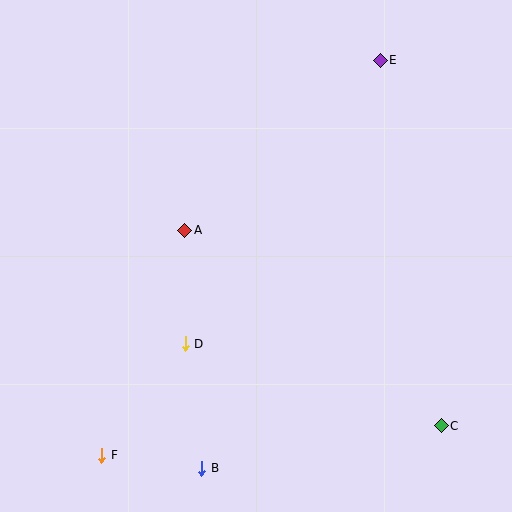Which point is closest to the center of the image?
Point A at (185, 230) is closest to the center.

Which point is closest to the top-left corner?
Point A is closest to the top-left corner.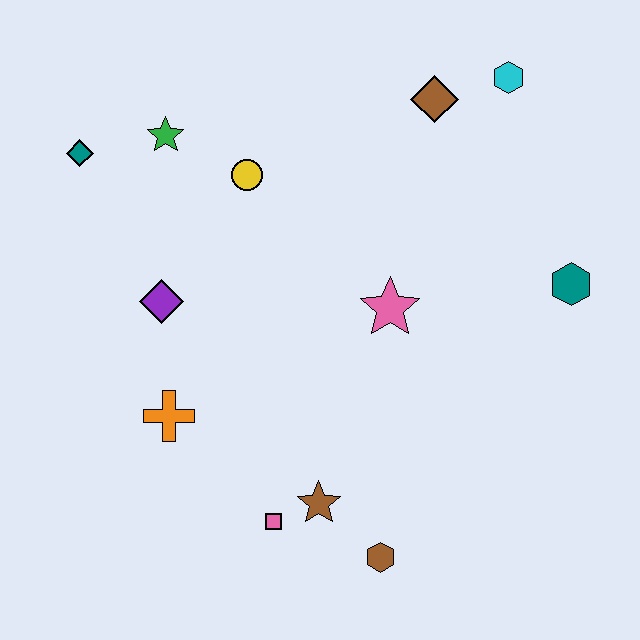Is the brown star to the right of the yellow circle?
Yes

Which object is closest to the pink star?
The teal hexagon is closest to the pink star.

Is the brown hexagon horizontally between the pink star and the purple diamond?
Yes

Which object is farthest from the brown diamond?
The brown hexagon is farthest from the brown diamond.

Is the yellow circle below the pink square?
No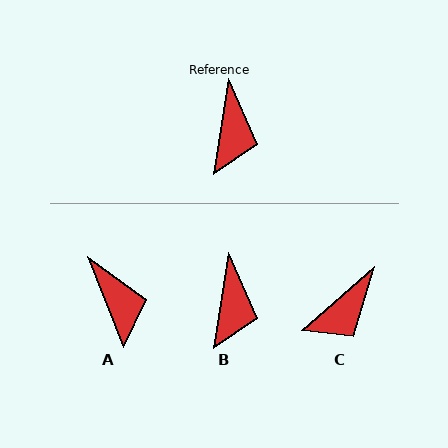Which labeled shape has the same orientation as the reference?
B.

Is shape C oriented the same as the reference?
No, it is off by about 40 degrees.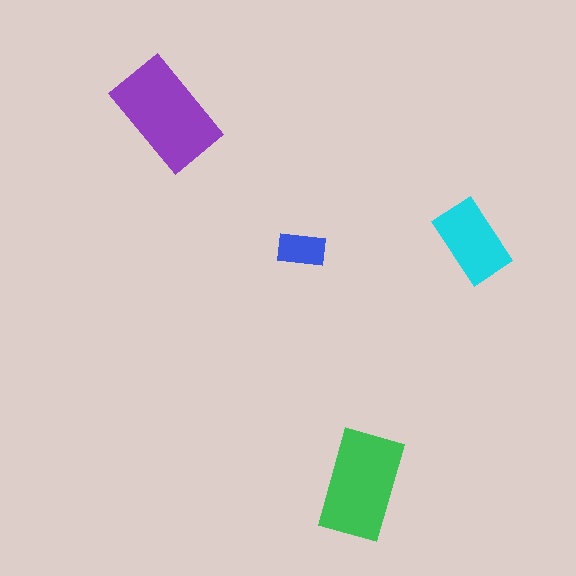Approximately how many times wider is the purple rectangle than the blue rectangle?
About 2.5 times wider.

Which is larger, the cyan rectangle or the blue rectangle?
The cyan one.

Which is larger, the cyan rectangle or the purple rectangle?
The purple one.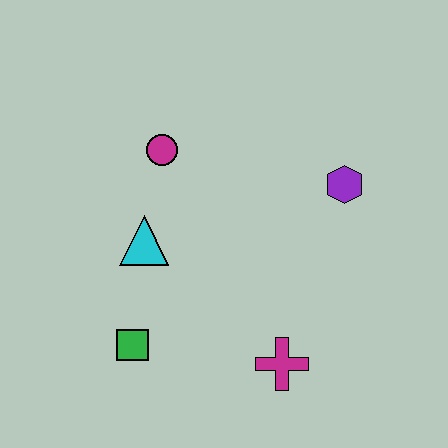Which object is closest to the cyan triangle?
The magenta circle is closest to the cyan triangle.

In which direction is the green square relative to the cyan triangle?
The green square is below the cyan triangle.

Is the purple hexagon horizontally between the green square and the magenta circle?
No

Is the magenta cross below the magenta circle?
Yes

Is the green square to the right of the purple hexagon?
No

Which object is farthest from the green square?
The purple hexagon is farthest from the green square.